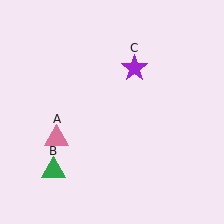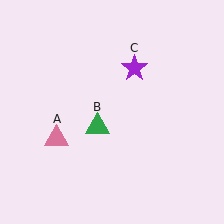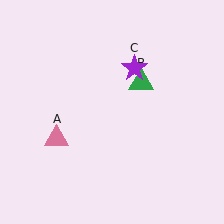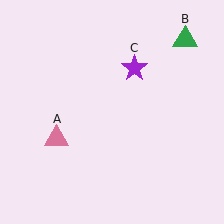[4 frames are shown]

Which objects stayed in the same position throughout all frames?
Pink triangle (object A) and purple star (object C) remained stationary.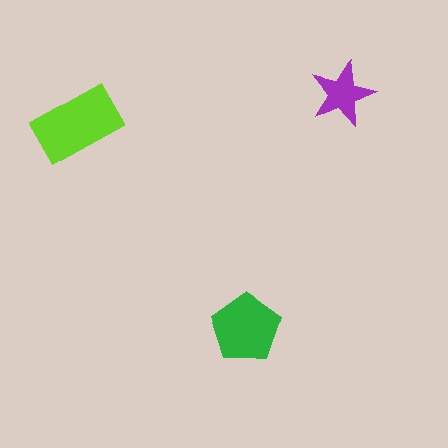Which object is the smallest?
The purple star.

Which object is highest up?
The purple star is topmost.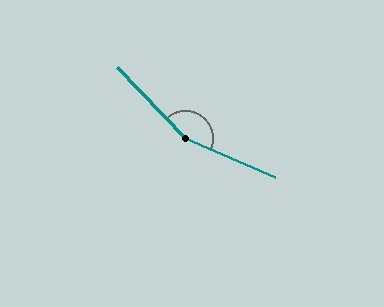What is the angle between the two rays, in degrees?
Approximately 157 degrees.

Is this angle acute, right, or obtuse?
It is obtuse.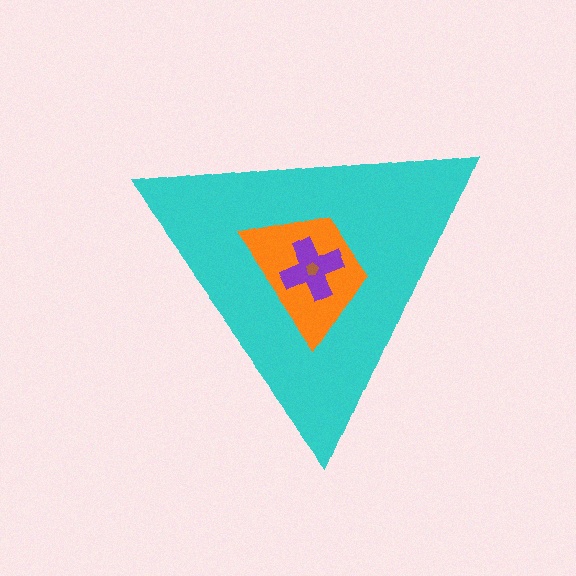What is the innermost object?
The brown pentagon.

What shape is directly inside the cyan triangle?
The orange trapezoid.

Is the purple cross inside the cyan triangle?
Yes.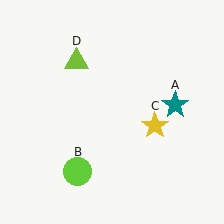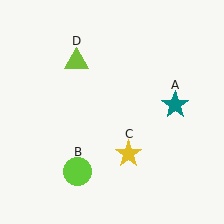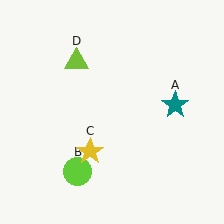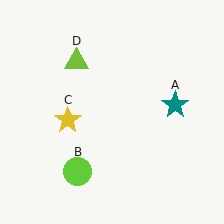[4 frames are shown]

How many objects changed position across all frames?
1 object changed position: yellow star (object C).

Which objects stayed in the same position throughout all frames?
Teal star (object A) and lime circle (object B) and lime triangle (object D) remained stationary.